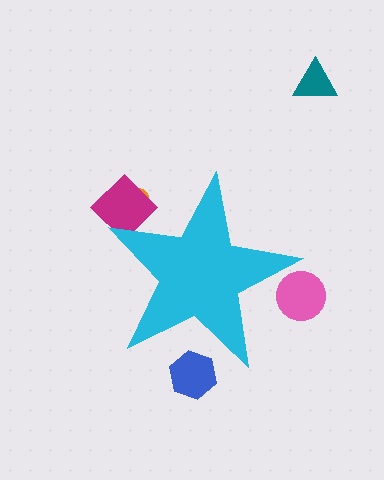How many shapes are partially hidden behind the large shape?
4 shapes are partially hidden.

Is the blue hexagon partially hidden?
Yes, the blue hexagon is partially hidden behind the cyan star.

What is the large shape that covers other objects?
A cyan star.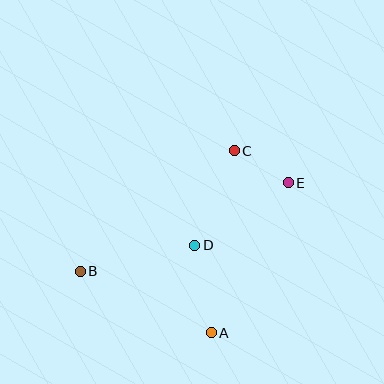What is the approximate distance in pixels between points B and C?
The distance between B and C is approximately 195 pixels.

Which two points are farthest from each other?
Points B and E are farthest from each other.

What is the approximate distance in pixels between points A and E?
The distance between A and E is approximately 169 pixels.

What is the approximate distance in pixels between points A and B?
The distance between A and B is approximately 145 pixels.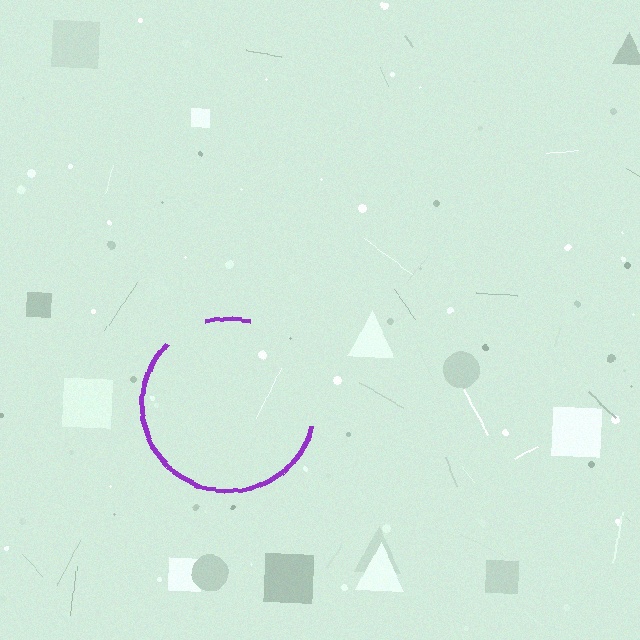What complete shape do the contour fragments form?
The contour fragments form a circle.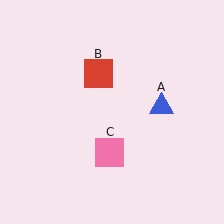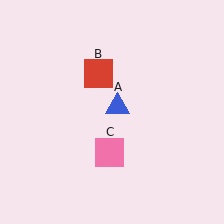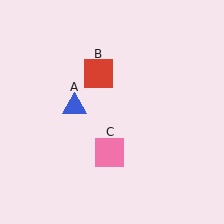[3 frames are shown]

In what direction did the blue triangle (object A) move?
The blue triangle (object A) moved left.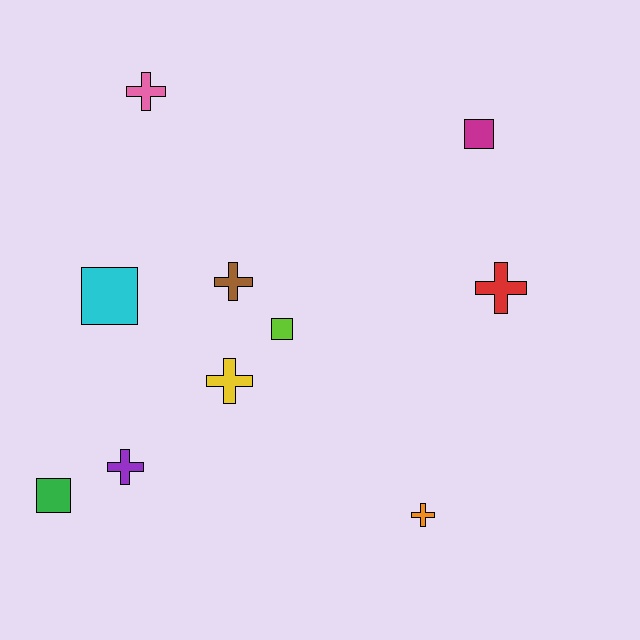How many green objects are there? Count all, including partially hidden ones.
There is 1 green object.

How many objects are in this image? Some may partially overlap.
There are 10 objects.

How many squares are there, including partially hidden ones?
There are 4 squares.